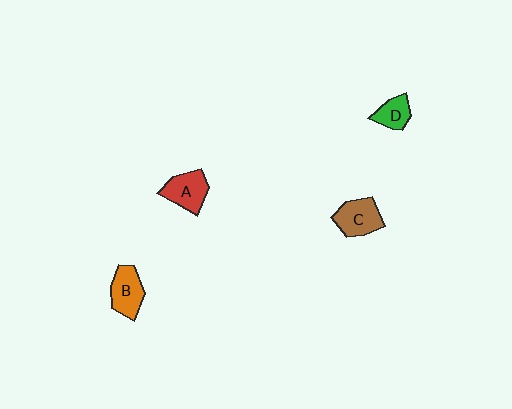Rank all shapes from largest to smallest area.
From largest to smallest: C (brown), A (red), B (orange), D (green).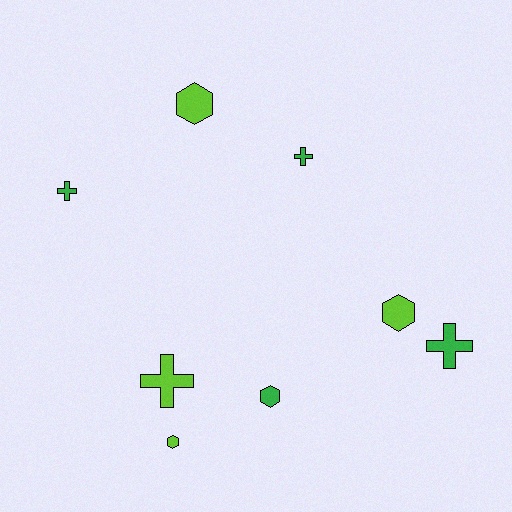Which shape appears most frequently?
Cross, with 4 objects.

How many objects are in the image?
There are 8 objects.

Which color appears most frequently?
Lime, with 4 objects.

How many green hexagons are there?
There is 1 green hexagon.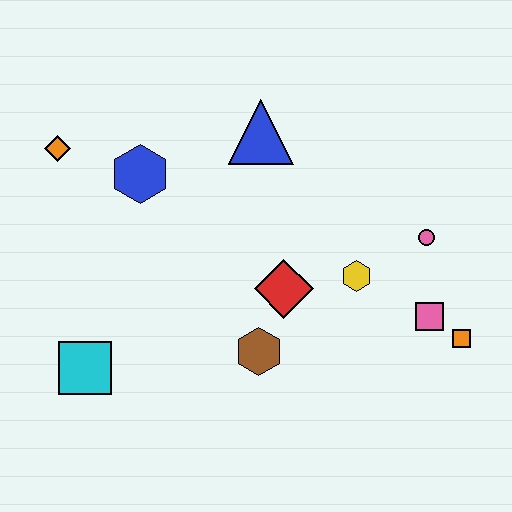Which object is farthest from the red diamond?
The orange diamond is farthest from the red diamond.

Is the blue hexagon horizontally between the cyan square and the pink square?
Yes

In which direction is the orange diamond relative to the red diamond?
The orange diamond is to the left of the red diamond.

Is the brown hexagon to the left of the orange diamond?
No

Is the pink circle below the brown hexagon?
No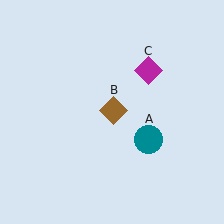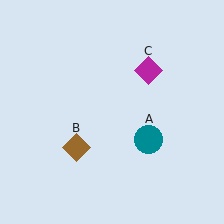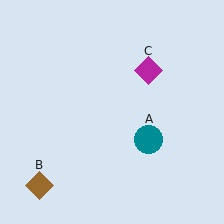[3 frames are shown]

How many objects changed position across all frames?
1 object changed position: brown diamond (object B).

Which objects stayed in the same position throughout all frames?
Teal circle (object A) and magenta diamond (object C) remained stationary.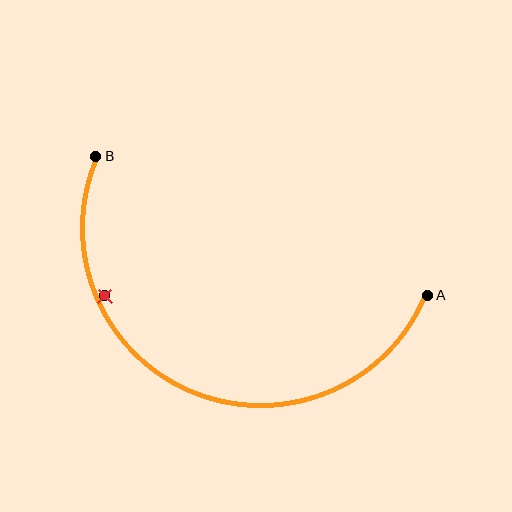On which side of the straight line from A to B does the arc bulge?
The arc bulges below the straight line connecting A and B.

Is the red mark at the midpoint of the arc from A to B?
No — the red mark does not lie on the arc at all. It sits slightly inside the curve.